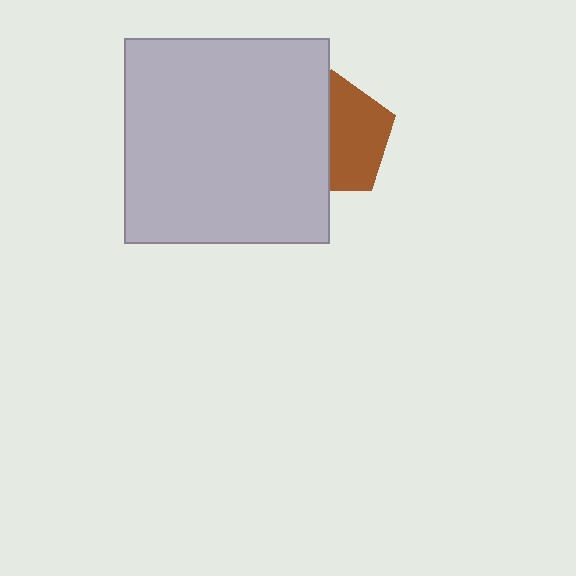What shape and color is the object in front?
The object in front is a light gray square.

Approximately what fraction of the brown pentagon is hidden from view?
Roughly 47% of the brown pentagon is hidden behind the light gray square.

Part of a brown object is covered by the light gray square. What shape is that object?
It is a pentagon.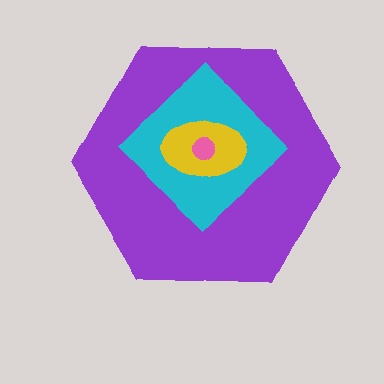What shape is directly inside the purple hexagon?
The cyan diamond.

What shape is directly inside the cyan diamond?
The yellow ellipse.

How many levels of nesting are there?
4.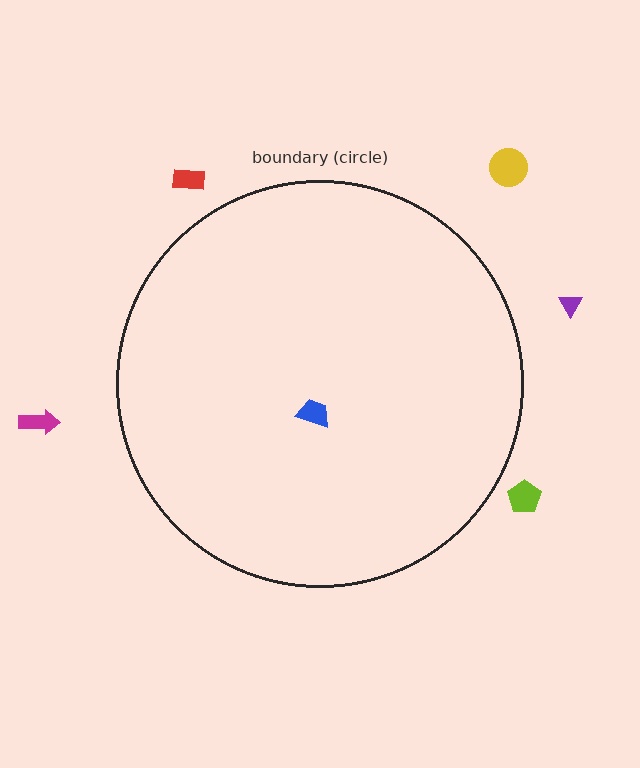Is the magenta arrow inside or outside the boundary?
Outside.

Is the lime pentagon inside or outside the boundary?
Outside.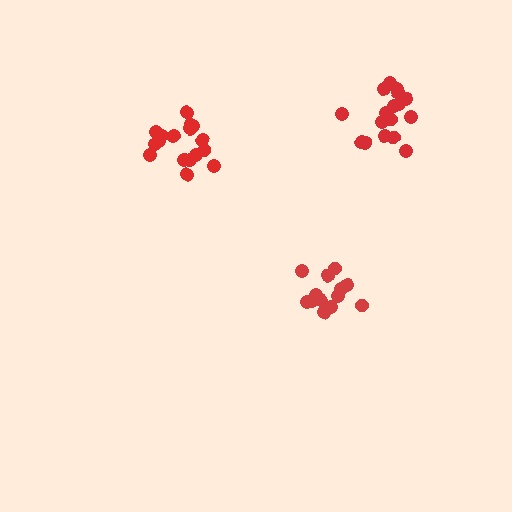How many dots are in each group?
Group 1: 17 dots, Group 2: 13 dots, Group 3: 17 dots (47 total).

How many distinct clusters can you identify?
There are 3 distinct clusters.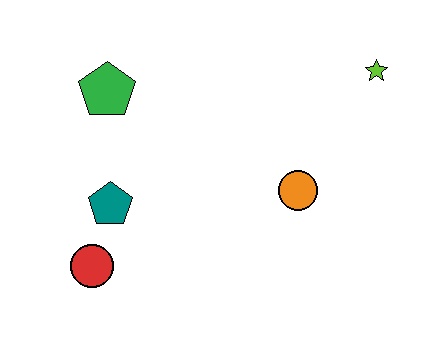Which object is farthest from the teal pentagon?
The lime star is farthest from the teal pentagon.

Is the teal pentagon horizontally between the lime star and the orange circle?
No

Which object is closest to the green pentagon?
The teal pentagon is closest to the green pentagon.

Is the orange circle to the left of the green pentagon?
No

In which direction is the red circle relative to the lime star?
The red circle is to the left of the lime star.